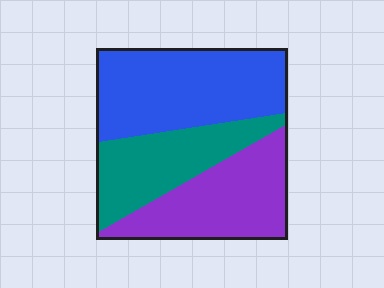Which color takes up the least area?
Teal, at roughly 25%.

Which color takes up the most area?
Blue, at roughly 40%.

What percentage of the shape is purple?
Purple covers about 30% of the shape.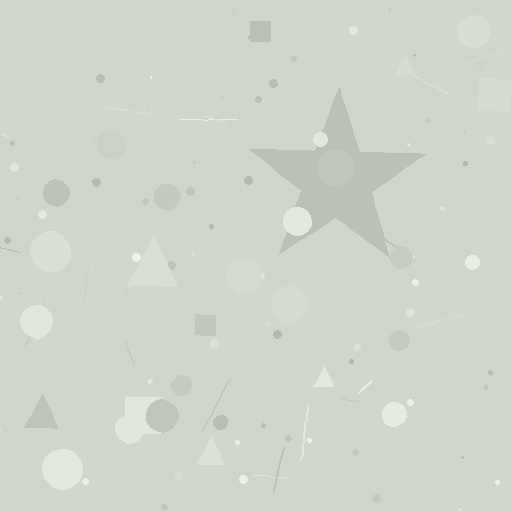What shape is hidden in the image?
A star is hidden in the image.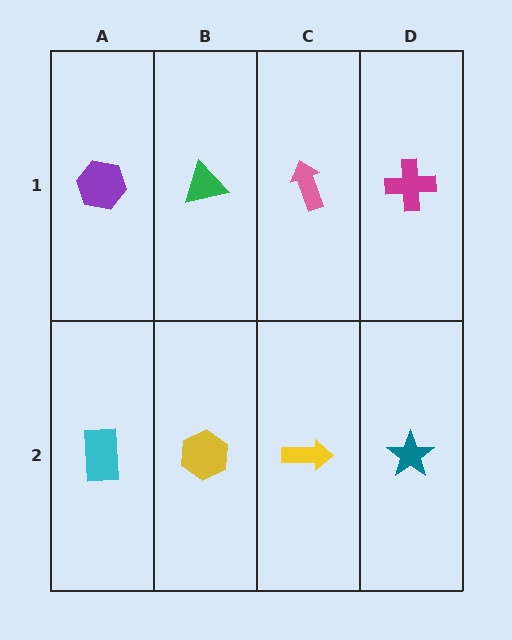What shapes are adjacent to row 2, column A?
A purple hexagon (row 1, column A), a yellow hexagon (row 2, column B).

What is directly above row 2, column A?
A purple hexagon.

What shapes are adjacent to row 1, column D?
A teal star (row 2, column D), a pink arrow (row 1, column C).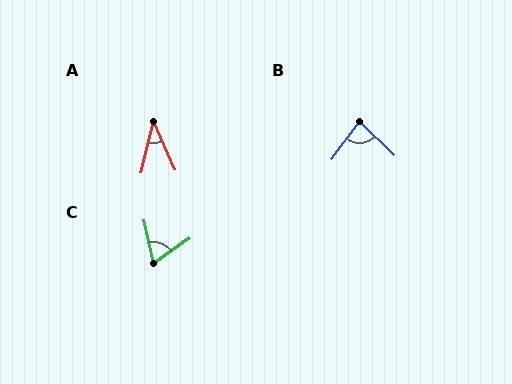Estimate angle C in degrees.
Approximately 67 degrees.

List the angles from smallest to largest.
A (37°), C (67°), B (82°).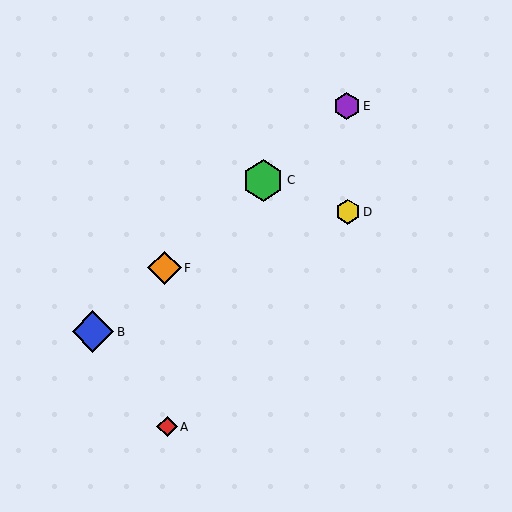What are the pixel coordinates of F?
Object F is at (165, 268).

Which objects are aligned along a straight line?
Objects B, C, E, F are aligned along a straight line.